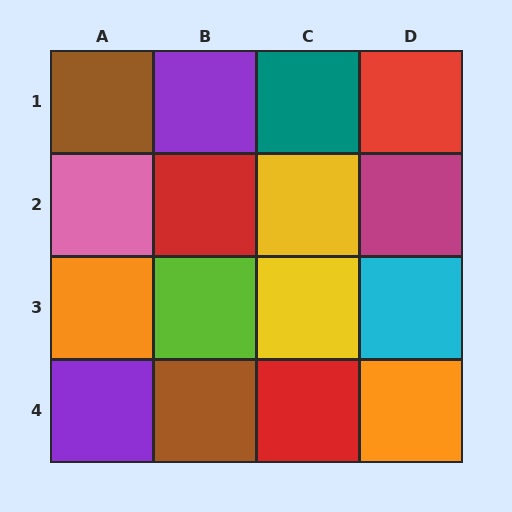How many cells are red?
3 cells are red.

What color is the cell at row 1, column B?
Purple.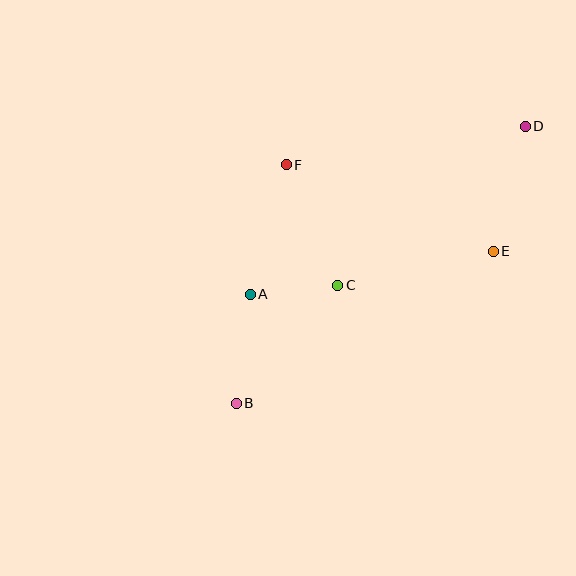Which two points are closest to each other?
Points A and C are closest to each other.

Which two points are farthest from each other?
Points B and D are farthest from each other.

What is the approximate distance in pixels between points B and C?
The distance between B and C is approximately 156 pixels.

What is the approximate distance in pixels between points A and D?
The distance between A and D is approximately 322 pixels.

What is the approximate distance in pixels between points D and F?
The distance between D and F is approximately 242 pixels.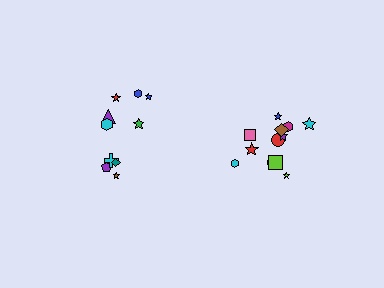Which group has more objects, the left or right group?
The right group.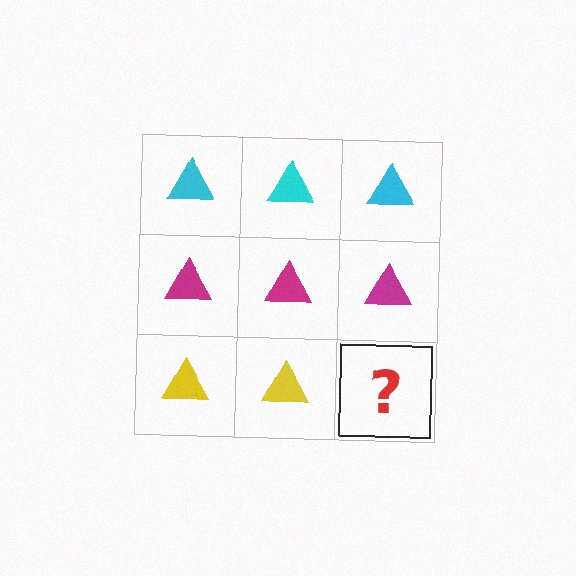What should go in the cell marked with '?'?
The missing cell should contain a yellow triangle.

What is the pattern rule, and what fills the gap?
The rule is that each row has a consistent color. The gap should be filled with a yellow triangle.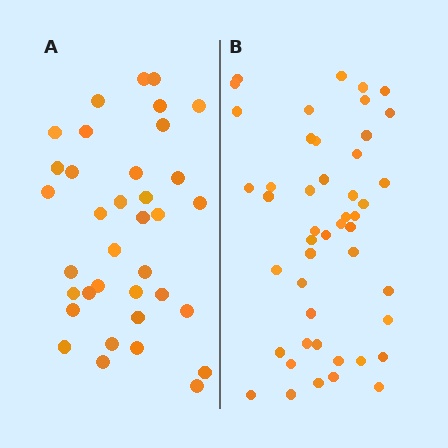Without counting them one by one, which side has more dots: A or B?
Region B (the right region) has more dots.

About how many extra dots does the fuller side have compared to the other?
Region B has roughly 12 or so more dots than region A.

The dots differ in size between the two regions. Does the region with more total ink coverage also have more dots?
No. Region A has more total ink coverage because its dots are larger, but region B actually contains more individual dots. Total area can be misleading — the number of items is what matters here.